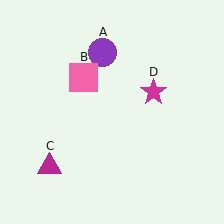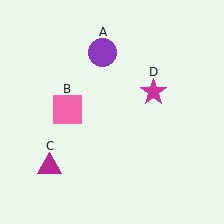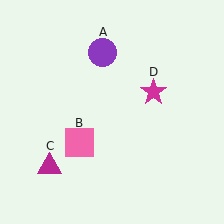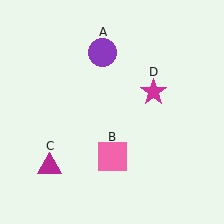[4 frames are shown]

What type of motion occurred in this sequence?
The pink square (object B) rotated counterclockwise around the center of the scene.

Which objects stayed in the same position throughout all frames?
Purple circle (object A) and magenta triangle (object C) and magenta star (object D) remained stationary.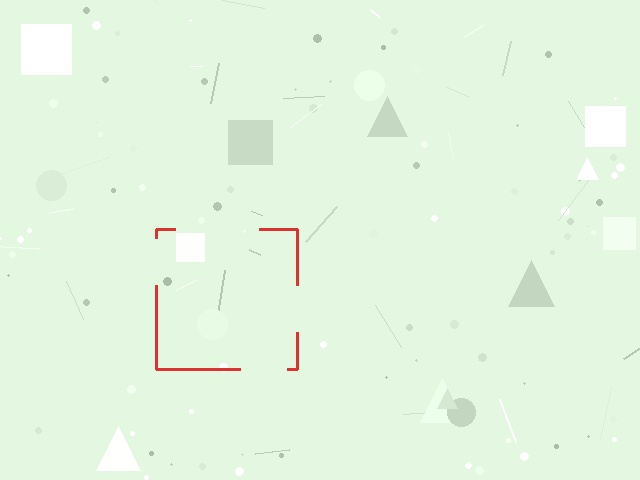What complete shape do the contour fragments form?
The contour fragments form a square.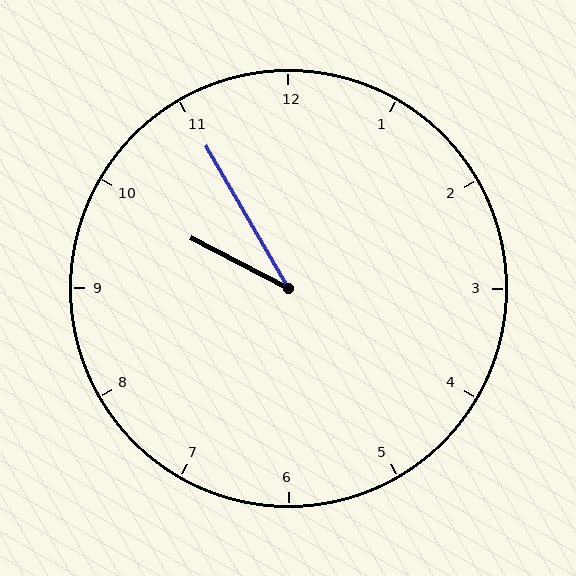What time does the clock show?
9:55.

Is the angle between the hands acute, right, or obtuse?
It is acute.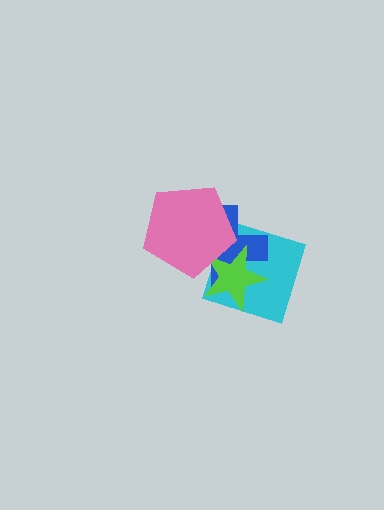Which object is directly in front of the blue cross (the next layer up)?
The lime star is directly in front of the blue cross.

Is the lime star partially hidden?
Yes, it is partially covered by another shape.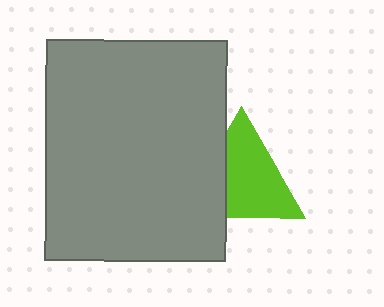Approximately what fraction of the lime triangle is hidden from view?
Roughly 31% of the lime triangle is hidden behind the gray rectangle.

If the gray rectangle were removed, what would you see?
You would see the complete lime triangle.